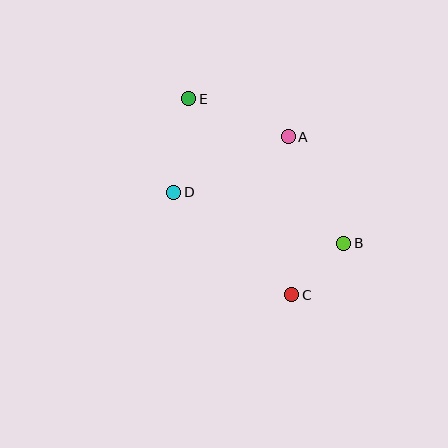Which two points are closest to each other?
Points B and C are closest to each other.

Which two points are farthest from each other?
Points C and E are farthest from each other.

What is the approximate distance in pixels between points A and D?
The distance between A and D is approximately 128 pixels.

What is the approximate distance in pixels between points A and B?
The distance between A and B is approximately 120 pixels.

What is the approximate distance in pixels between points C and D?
The distance between C and D is approximately 156 pixels.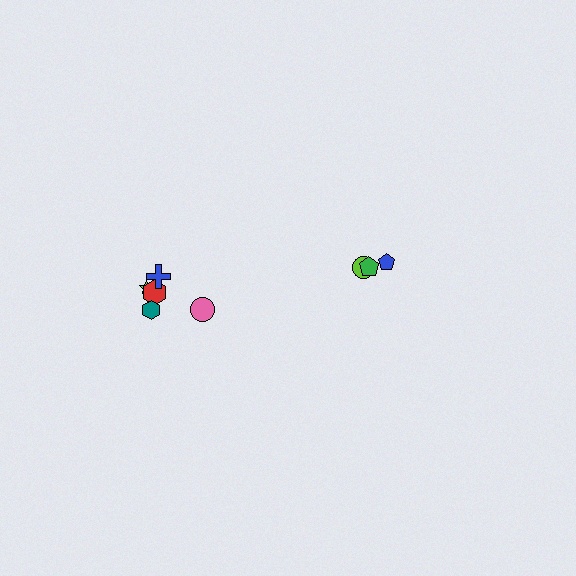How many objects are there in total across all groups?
There are 8 objects.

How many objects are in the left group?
There are 5 objects.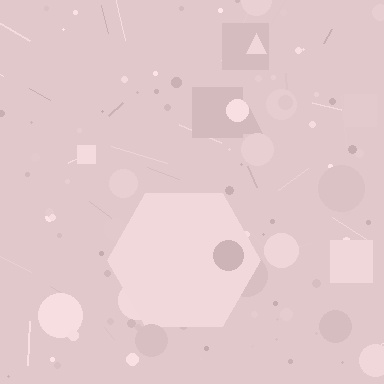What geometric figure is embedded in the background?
A hexagon is embedded in the background.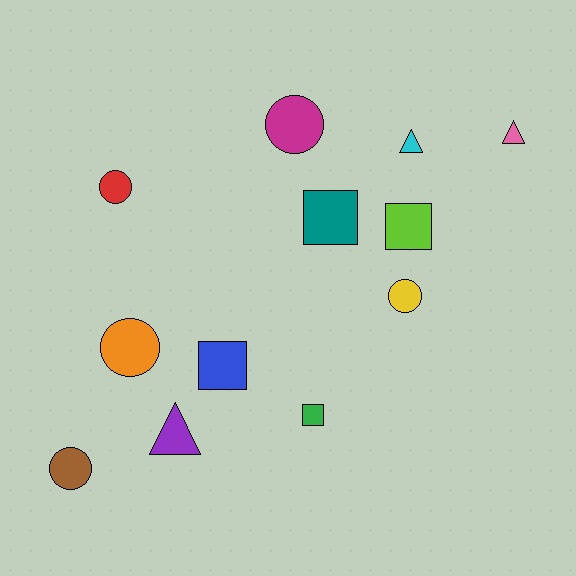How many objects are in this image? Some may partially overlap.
There are 12 objects.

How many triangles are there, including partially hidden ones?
There are 3 triangles.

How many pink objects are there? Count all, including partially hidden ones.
There is 1 pink object.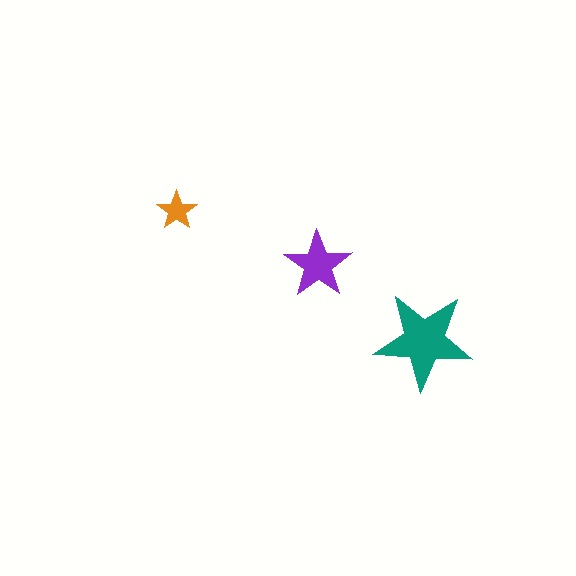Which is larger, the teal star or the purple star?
The teal one.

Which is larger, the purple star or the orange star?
The purple one.